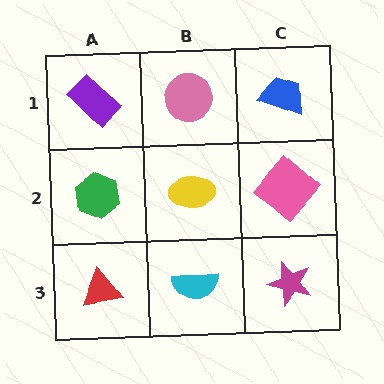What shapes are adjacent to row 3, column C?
A pink diamond (row 2, column C), a cyan semicircle (row 3, column B).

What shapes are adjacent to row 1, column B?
A yellow ellipse (row 2, column B), a purple rectangle (row 1, column A), a blue trapezoid (row 1, column C).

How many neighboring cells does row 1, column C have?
2.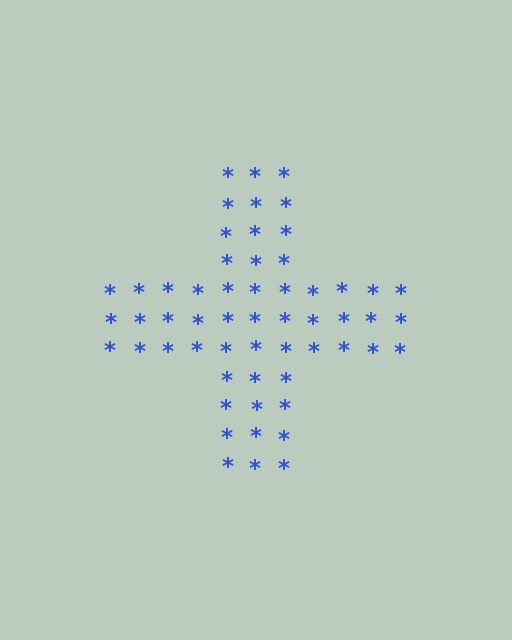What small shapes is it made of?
It is made of small asterisks.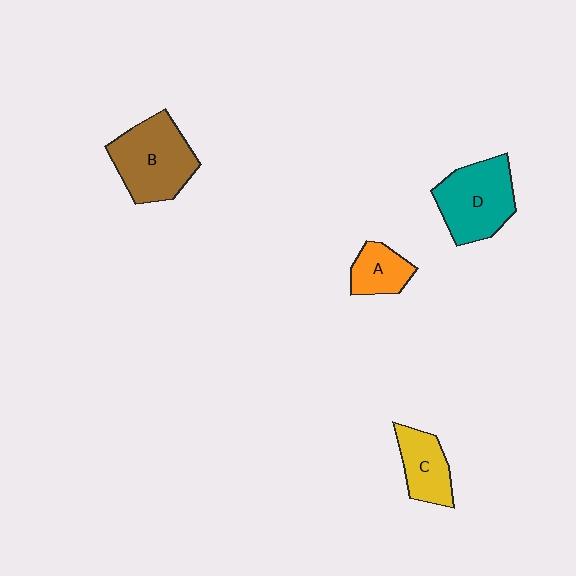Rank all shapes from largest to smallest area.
From largest to smallest: B (brown), D (teal), C (yellow), A (orange).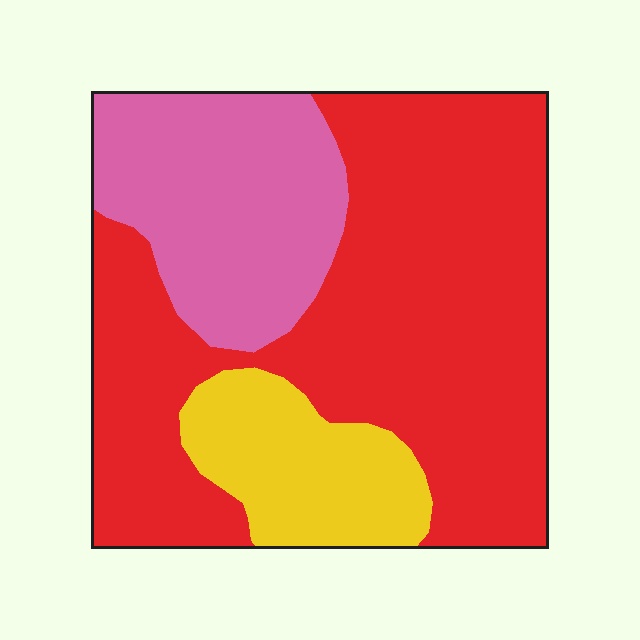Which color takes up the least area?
Yellow, at roughly 15%.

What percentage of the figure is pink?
Pink covers around 25% of the figure.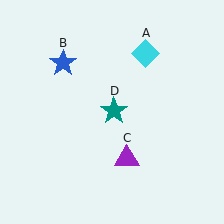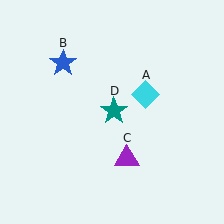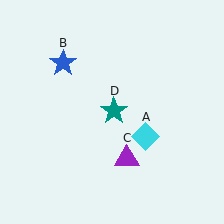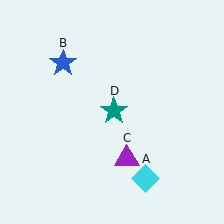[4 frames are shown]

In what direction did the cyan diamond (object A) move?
The cyan diamond (object A) moved down.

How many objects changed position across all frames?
1 object changed position: cyan diamond (object A).